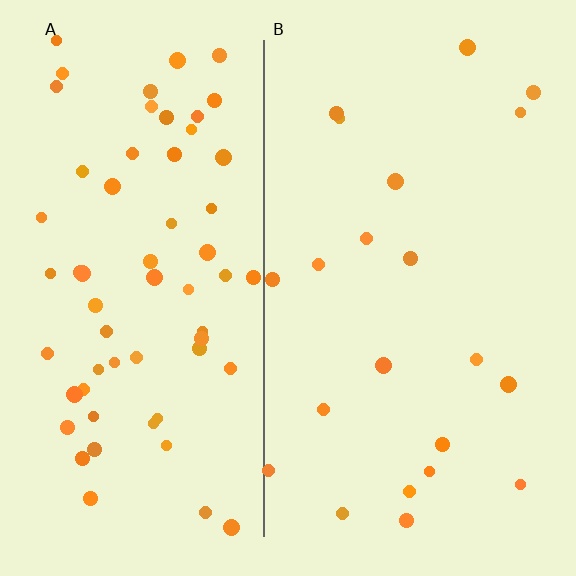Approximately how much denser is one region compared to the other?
Approximately 3.0× — region A over region B.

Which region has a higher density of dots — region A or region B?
A (the left).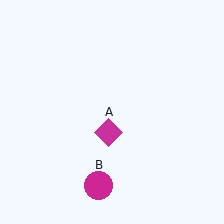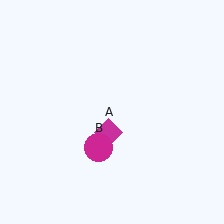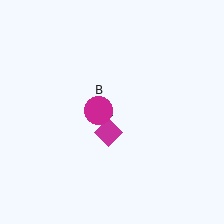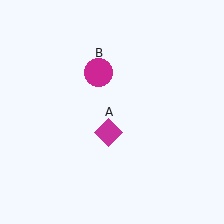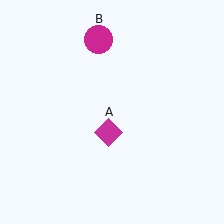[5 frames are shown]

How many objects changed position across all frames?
1 object changed position: magenta circle (object B).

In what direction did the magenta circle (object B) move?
The magenta circle (object B) moved up.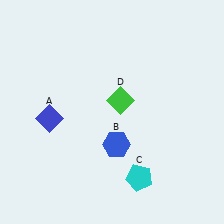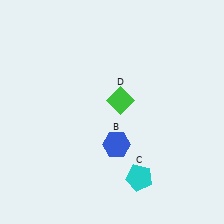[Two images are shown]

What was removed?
The blue diamond (A) was removed in Image 2.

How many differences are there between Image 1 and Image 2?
There is 1 difference between the two images.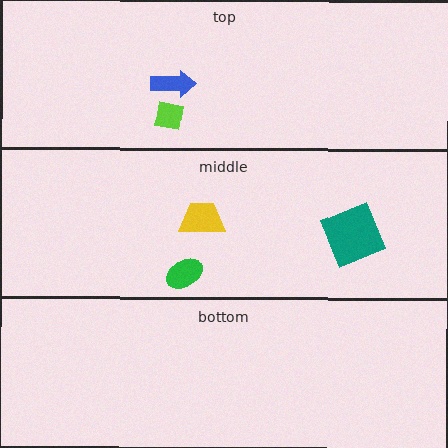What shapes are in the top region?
The lime square, the blue arrow.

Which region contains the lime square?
The top region.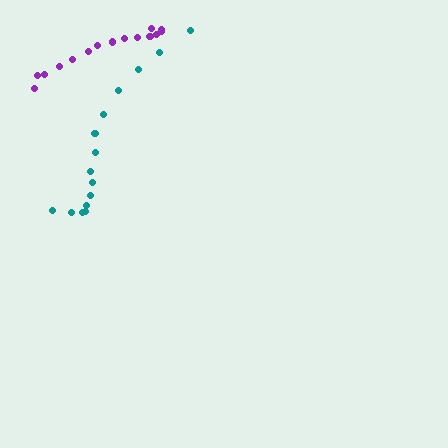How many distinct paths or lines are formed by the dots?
There are 2 distinct paths.